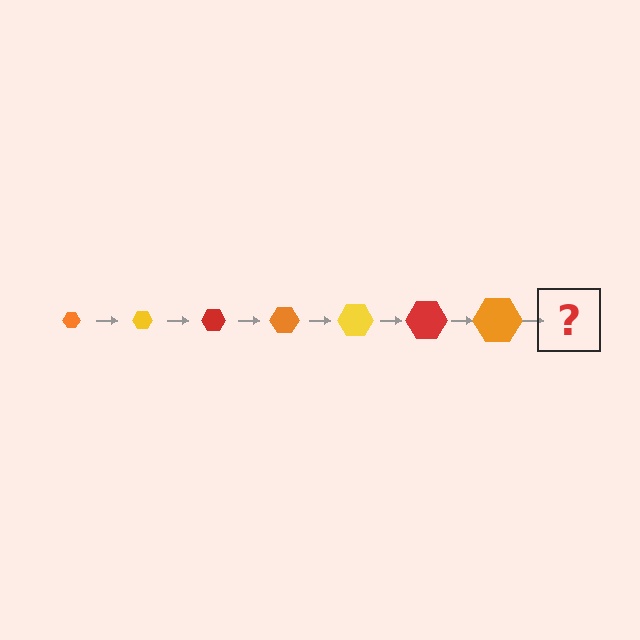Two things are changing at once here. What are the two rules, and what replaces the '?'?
The two rules are that the hexagon grows larger each step and the color cycles through orange, yellow, and red. The '?' should be a yellow hexagon, larger than the previous one.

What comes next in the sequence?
The next element should be a yellow hexagon, larger than the previous one.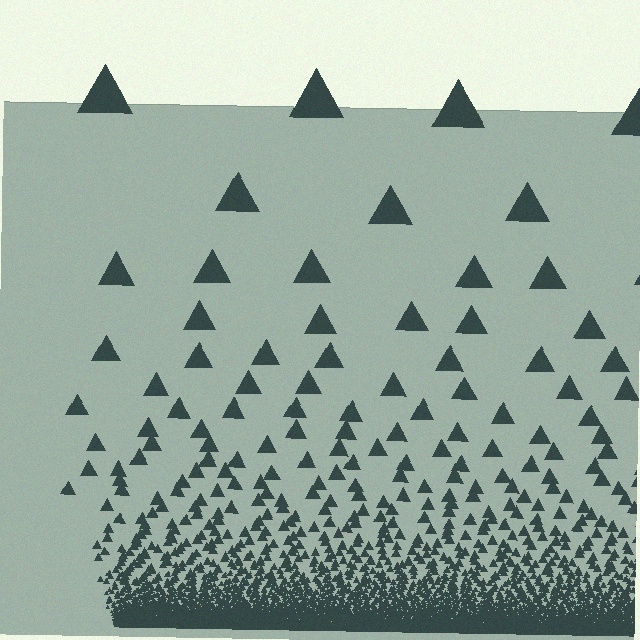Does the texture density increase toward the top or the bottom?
Density increases toward the bottom.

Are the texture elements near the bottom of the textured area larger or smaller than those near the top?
Smaller. The gradient is inverted — elements near the bottom are smaller and denser.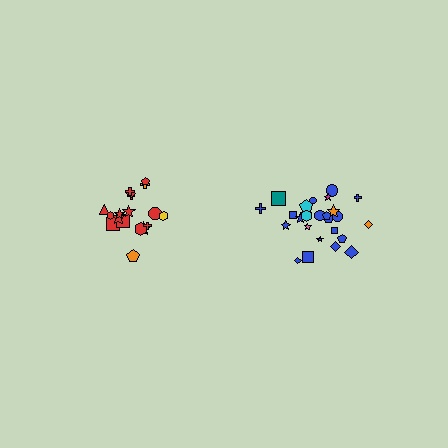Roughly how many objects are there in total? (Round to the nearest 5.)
Roughly 45 objects in total.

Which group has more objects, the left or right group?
The right group.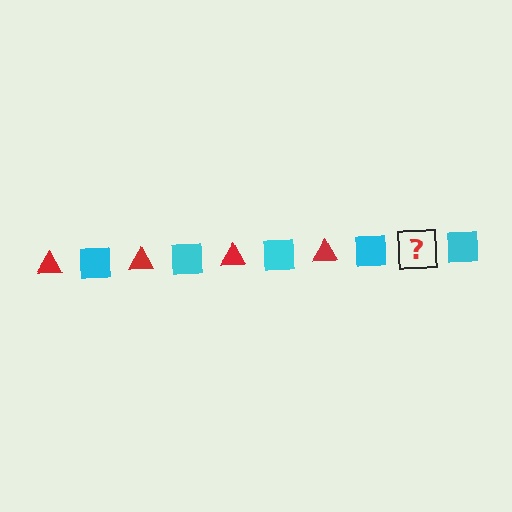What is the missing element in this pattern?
The missing element is a red triangle.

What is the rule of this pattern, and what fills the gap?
The rule is that the pattern alternates between red triangle and cyan square. The gap should be filled with a red triangle.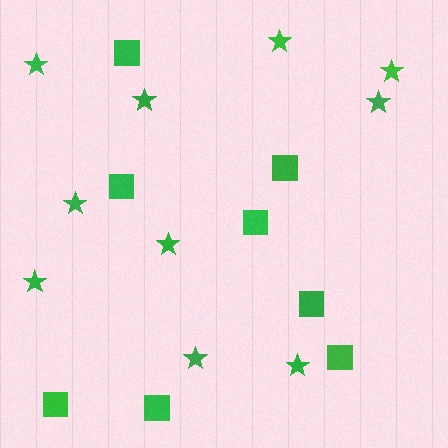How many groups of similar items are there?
There are 2 groups: one group of squares (8) and one group of stars (10).